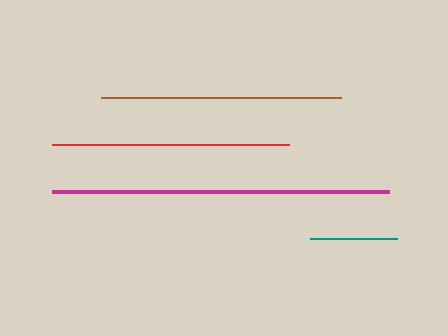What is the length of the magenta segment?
The magenta segment is approximately 337 pixels long.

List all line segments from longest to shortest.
From longest to shortest: magenta, brown, red, teal.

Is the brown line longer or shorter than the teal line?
The brown line is longer than the teal line.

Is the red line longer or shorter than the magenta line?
The magenta line is longer than the red line.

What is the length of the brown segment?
The brown segment is approximately 240 pixels long.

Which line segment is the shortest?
The teal line is the shortest at approximately 87 pixels.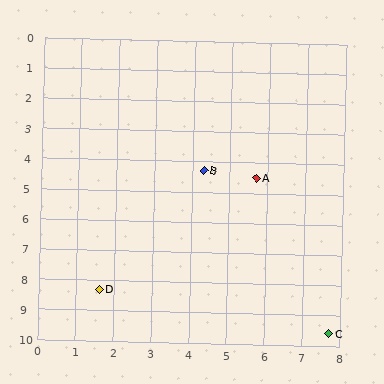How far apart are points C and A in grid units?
Points C and A are about 5.5 grid units apart.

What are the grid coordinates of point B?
Point B is at approximately (4.3, 4.3).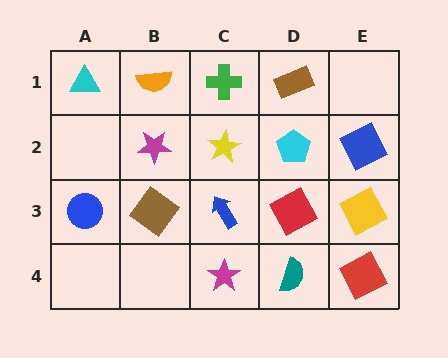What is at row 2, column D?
A cyan pentagon.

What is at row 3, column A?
A blue circle.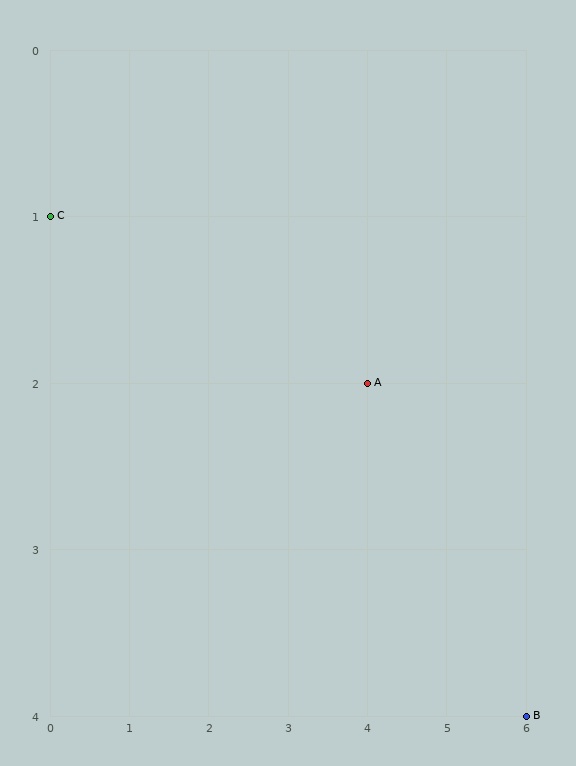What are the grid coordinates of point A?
Point A is at grid coordinates (4, 2).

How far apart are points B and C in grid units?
Points B and C are 6 columns and 3 rows apart (about 6.7 grid units diagonally).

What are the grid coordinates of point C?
Point C is at grid coordinates (0, 1).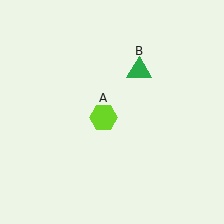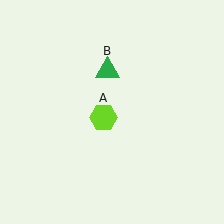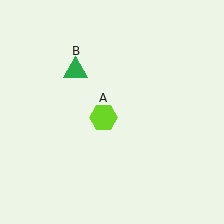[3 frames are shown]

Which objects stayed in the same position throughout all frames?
Lime hexagon (object A) remained stationary.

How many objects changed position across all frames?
1 object changed position: green triangle (object B).